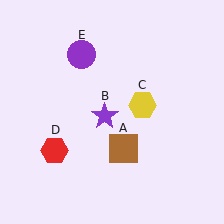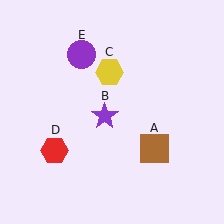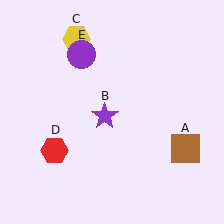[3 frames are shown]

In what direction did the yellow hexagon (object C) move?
The yellow hexagon (object C) moved up and to the left.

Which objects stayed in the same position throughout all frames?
Purple star (object B) and red hexagon (object D) and purple circle (object E) remained stationary.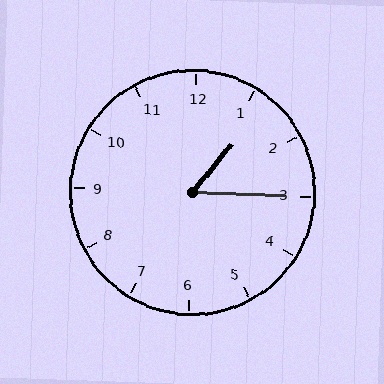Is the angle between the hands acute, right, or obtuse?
It is acute.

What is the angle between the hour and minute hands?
Approximately 52 degrees.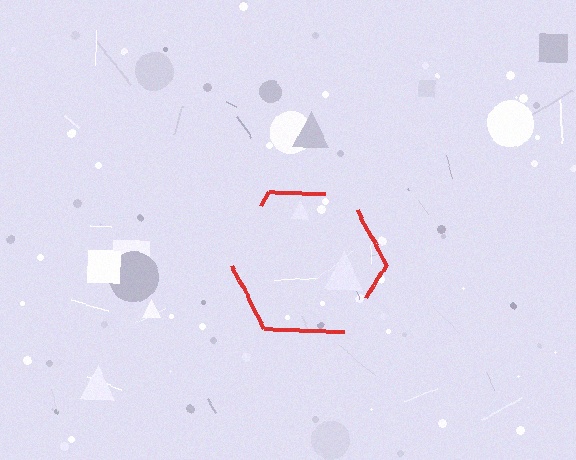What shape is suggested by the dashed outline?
The dashed outline suggests a hexagon.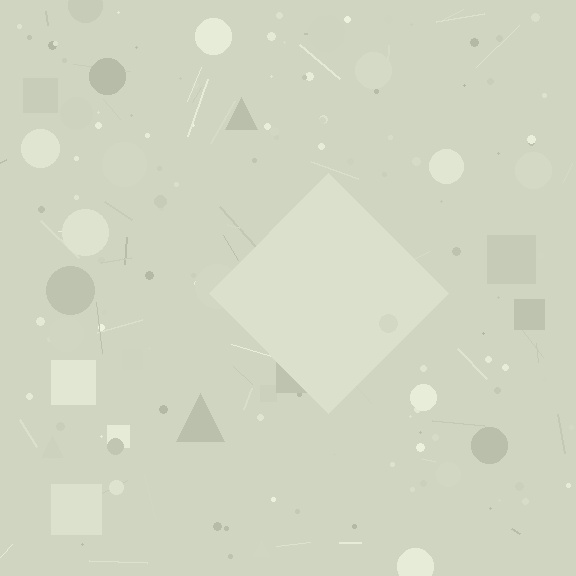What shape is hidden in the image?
A diamond is hidden in the image.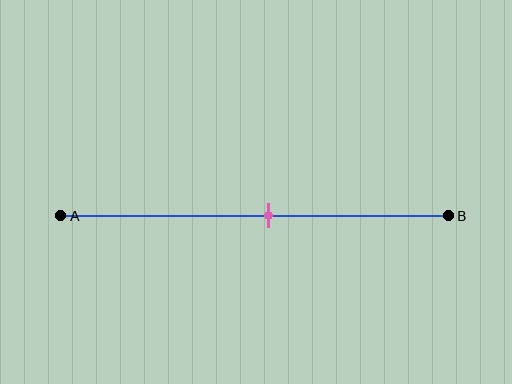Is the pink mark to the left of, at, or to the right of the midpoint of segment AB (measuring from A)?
The pink mark is to the right of the midpoint of segment AB.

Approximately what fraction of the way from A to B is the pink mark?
The pink mark is approximately 55% of the way from A to B.